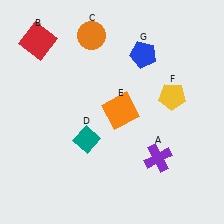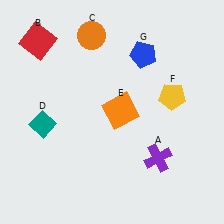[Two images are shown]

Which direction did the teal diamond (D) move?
The teal diamond (D) moved left.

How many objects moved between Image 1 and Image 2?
1 object moved between the two images.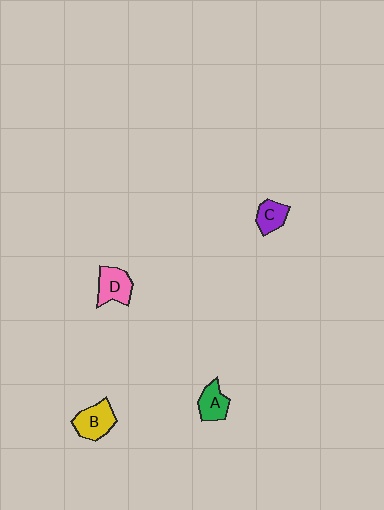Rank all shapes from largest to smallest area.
From largest to smallest: B (yellow), D (pink), A (green), C (purple).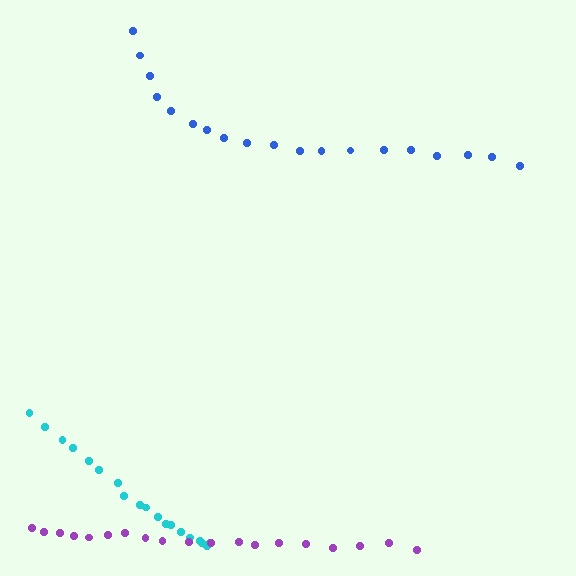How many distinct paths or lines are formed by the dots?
There are 3 distinct paths.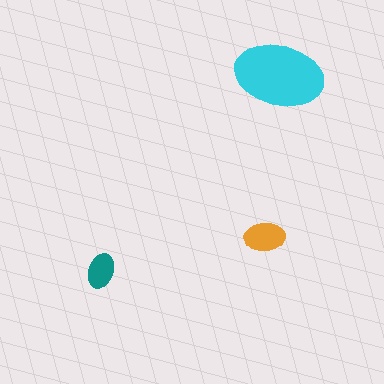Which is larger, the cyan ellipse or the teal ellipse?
The cyan one.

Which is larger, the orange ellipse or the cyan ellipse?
The cyan one.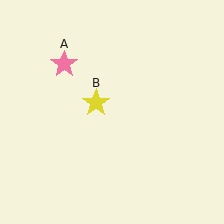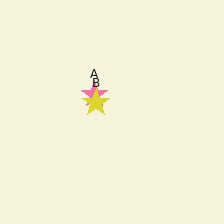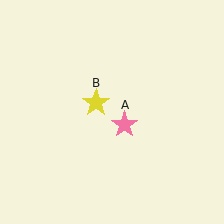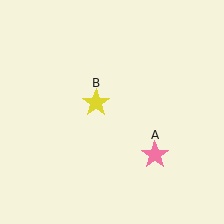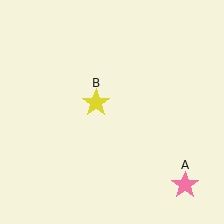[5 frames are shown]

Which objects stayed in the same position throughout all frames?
Yellow star (object B) remained stationary.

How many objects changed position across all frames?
1 object changed position: pink star (object A).